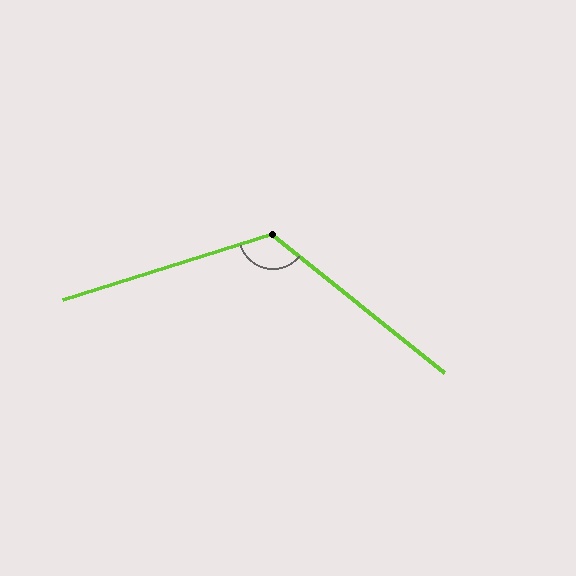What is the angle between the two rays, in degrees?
Approximately 124 degrees.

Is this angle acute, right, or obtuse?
It is obtuse.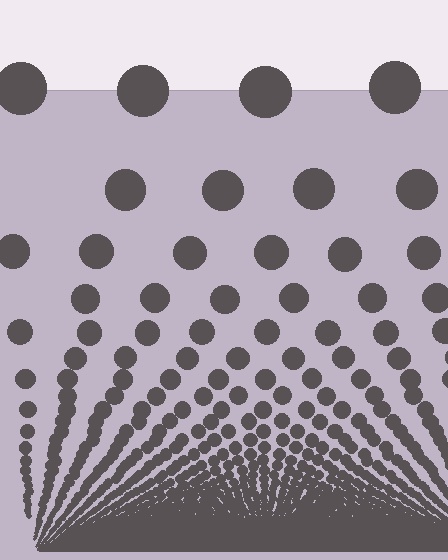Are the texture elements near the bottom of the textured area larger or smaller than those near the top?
Smaller. The gradient is inverted — elements near the bottom are smaller and denser.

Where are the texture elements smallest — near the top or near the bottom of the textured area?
Near the bottom.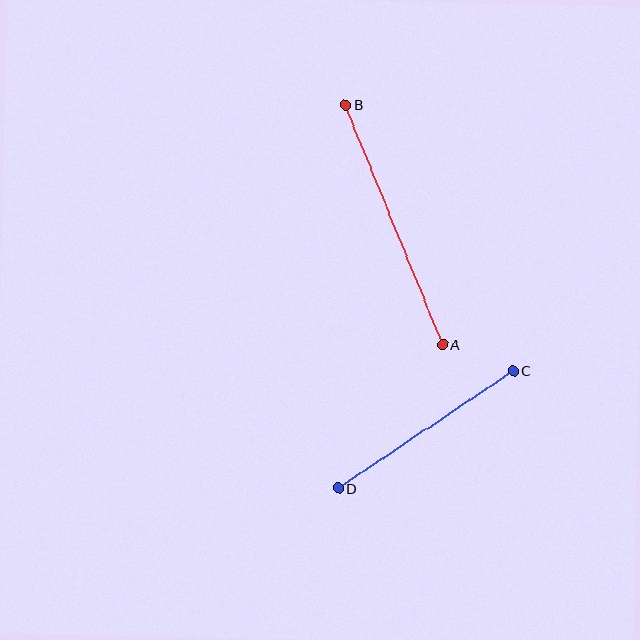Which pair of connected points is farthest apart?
Points A and B are farthest apart.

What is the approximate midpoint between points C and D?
The midpoint is at approximately (426, 430) pixels.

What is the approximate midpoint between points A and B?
The midpoint is at approximately (394, 225) pixels.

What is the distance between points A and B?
The distance is approximately 258 pixels.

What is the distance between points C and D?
The distance is approximately 210 pixels.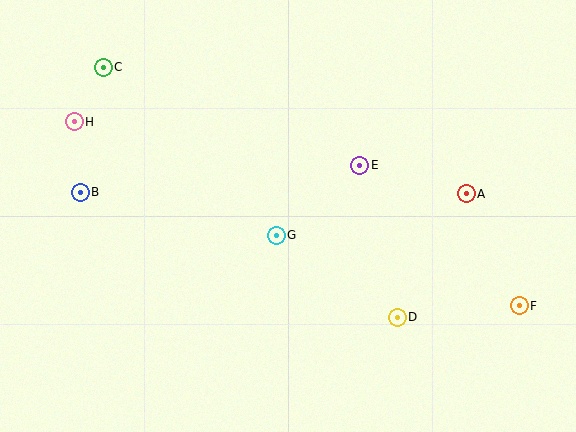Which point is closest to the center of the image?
Point G at (276, 235) is closest to the center.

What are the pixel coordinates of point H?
Point H is at (74, 122).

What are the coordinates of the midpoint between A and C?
The midpoint between A and C is at (285, 131).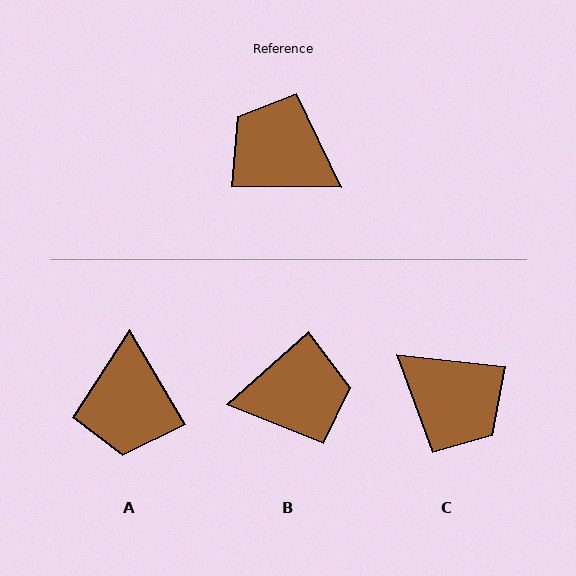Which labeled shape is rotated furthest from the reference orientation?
C, about 174 degrees away.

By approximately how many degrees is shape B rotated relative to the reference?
Approximately 138 degrees clockwise.